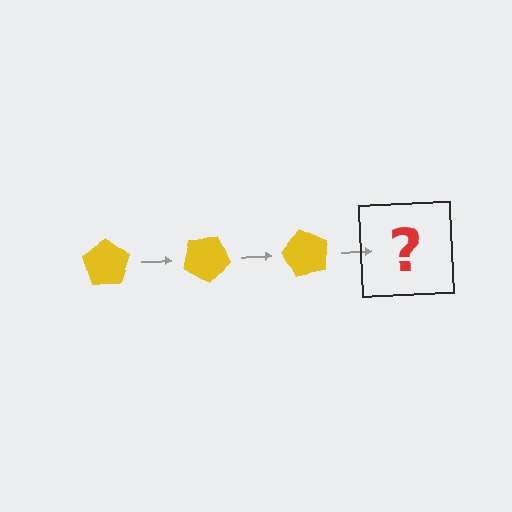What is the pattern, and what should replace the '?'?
The pattern is that the pentagon rotates 30 degrees each step. The '?' should be a yellow pentagon rotated 90 degrees.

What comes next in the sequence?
The next element should be a yellow pentagon rotated 90 degrees.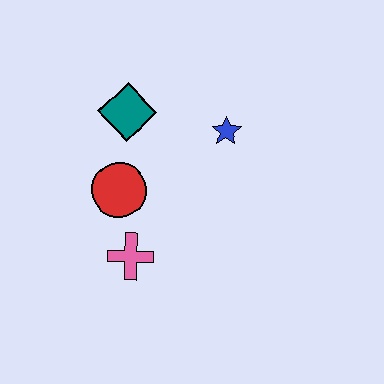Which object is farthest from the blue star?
The pink cross is farthest from the blue star.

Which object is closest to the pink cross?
The red circle is closest to the pink cross.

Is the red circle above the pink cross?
Yes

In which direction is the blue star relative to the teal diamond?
The blue star is to the right of the teal diamond.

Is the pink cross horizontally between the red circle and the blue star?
Yes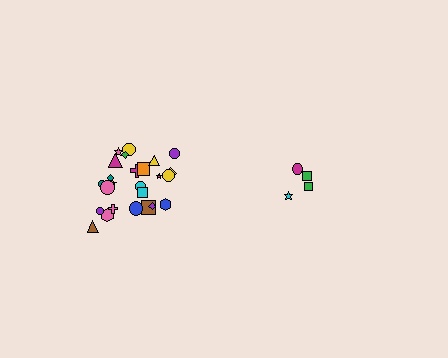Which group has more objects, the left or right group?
The left group.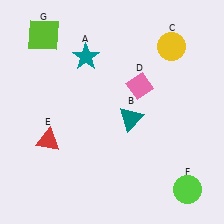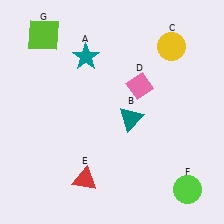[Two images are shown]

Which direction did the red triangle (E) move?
The red triangle (E) moved down.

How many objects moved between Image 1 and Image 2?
1 object moved between the two images.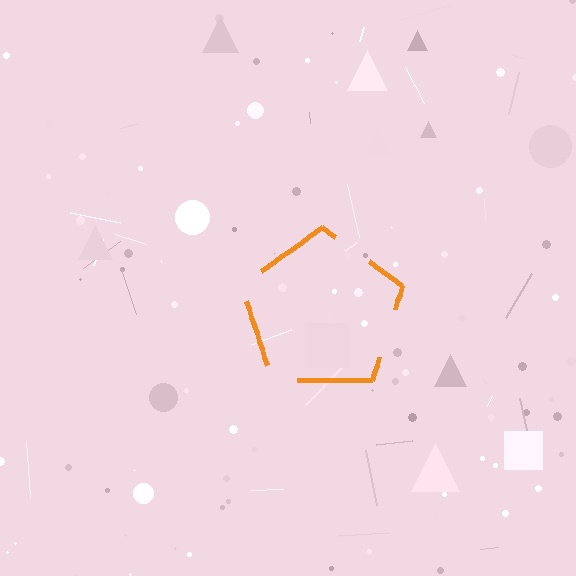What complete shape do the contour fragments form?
The contour fragments form a pentagon.